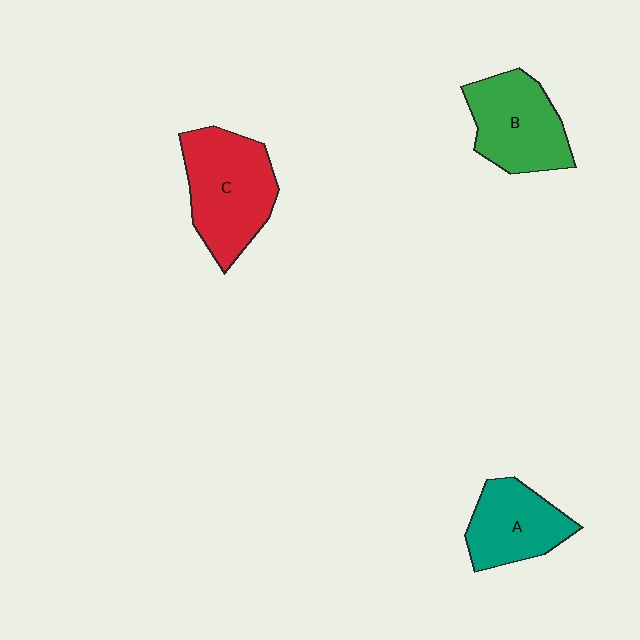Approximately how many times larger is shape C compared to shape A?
Approximately 1.4 times.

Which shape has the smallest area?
Shape A (teal).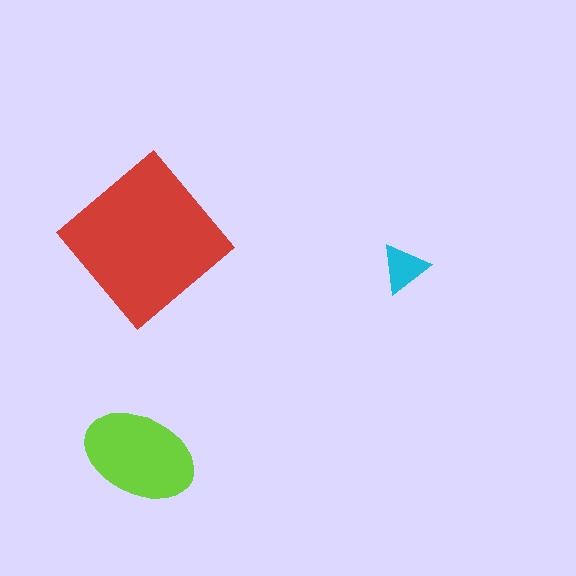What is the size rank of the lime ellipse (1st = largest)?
2nd.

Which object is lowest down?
The lime ellipse is bottommost.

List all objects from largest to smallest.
The red diamond, the lime ellipse, the cyan triangle.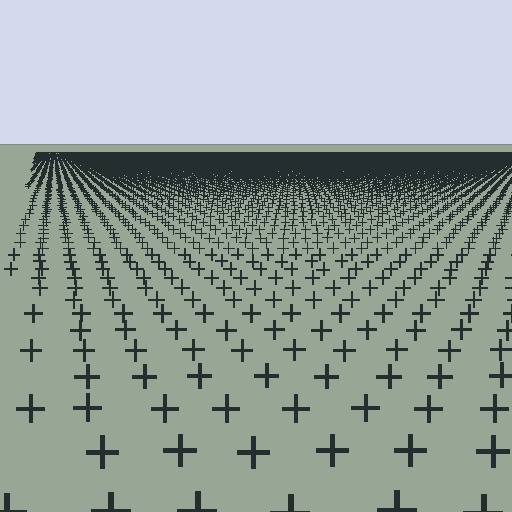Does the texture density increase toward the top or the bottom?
Density increases toward the top.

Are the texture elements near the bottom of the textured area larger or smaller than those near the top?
Larger. Near the bottom, elements are closer to the viewer and appear at a bigger on-screen size.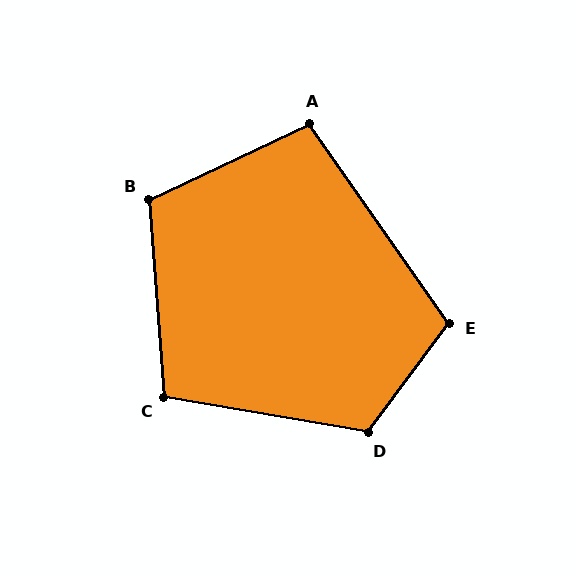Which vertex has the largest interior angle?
D, at approximately 117 degrees.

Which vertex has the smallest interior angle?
A, at approximately 100 degrees.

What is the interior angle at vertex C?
Approximately 104 degrees (obtuse).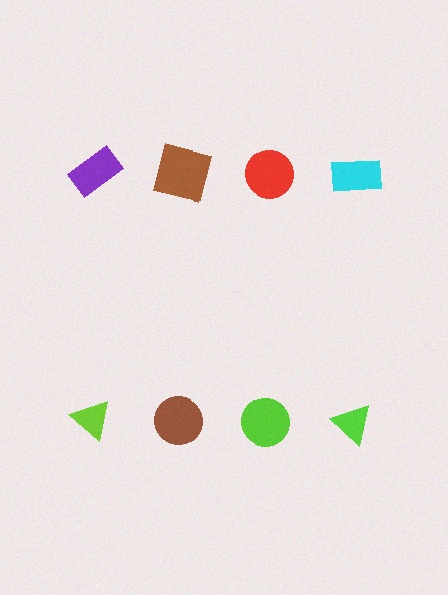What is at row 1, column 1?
A purple rectangle.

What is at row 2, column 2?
A brown circle.